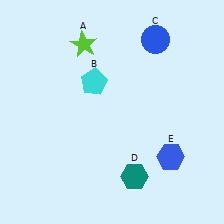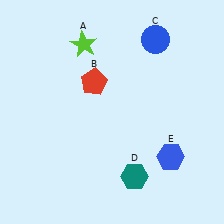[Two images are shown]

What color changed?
The pentagon (B) changed from cyan in Image 1 to red in Image 2.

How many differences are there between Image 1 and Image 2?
There is 1 difference between the two images.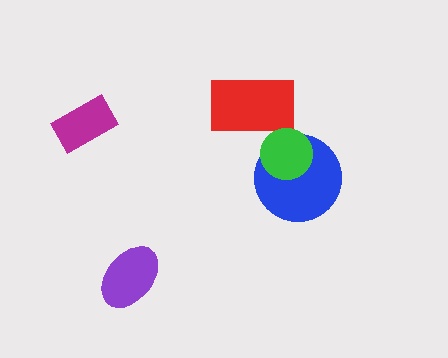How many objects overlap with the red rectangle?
1 object overlaps with the red rectangle.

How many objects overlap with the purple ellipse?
0 objects overlap with the purple ellipse.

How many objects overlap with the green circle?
2 objects overlap with the green circle.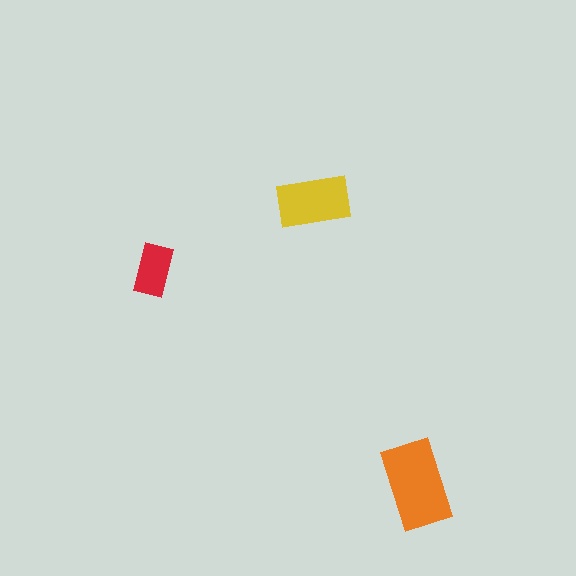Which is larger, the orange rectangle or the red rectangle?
The orange one.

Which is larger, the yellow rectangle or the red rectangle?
The yellow one.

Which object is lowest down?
The orange rectangle is bottommost.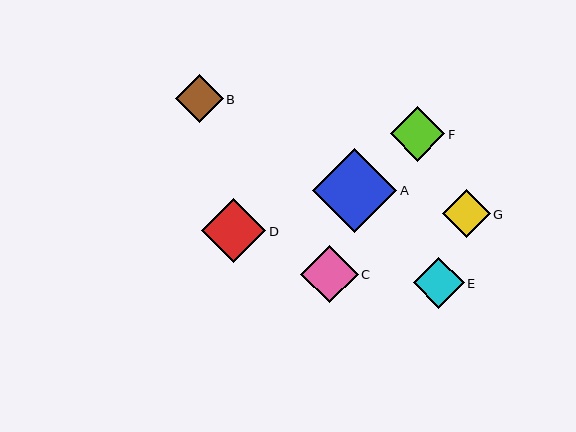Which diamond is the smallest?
Diamond B is the smallest with a size of approximately 47 pixels.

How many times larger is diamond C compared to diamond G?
Diamond C is approximately 1.2 times the size of diamond G.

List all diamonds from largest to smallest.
From largest to smallest: A, D, C, F, E, G, B.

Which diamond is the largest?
Diamond A is the largest with a size of approximately 84 pixels.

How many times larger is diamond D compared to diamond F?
Diamond D is approximately 1.2 times the size of diamond F.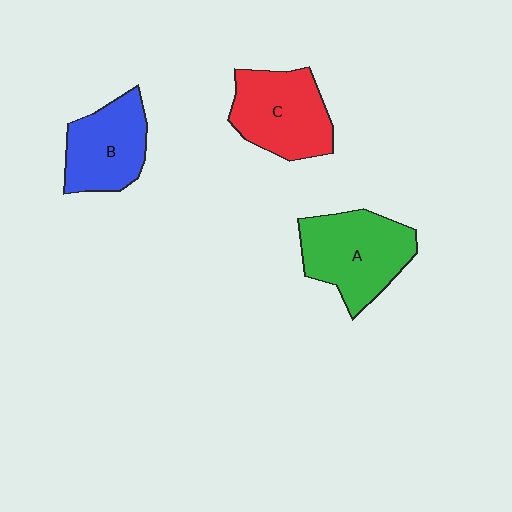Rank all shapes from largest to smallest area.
From largest to smallest: A (green), C (red), B (blue).